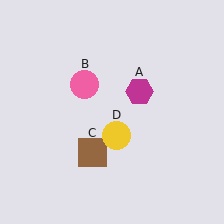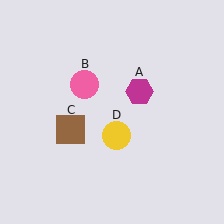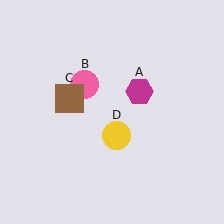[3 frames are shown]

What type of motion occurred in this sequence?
The brown square (object C) rotated clockwise around the center of the scene.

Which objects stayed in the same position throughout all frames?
Magenta hexagon (object A) and pink circle (object B) and yellow circle (object D) remained stationary.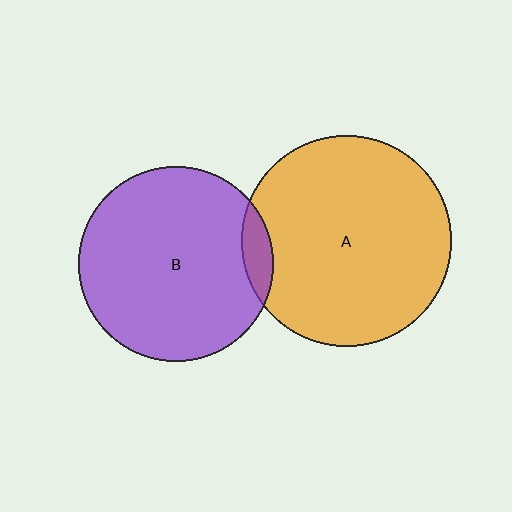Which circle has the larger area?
Circle A (orange).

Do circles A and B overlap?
Yes.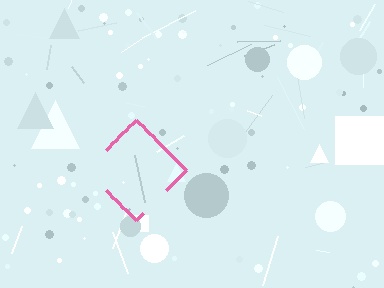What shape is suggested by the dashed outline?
The dashed outline suggests a diamond.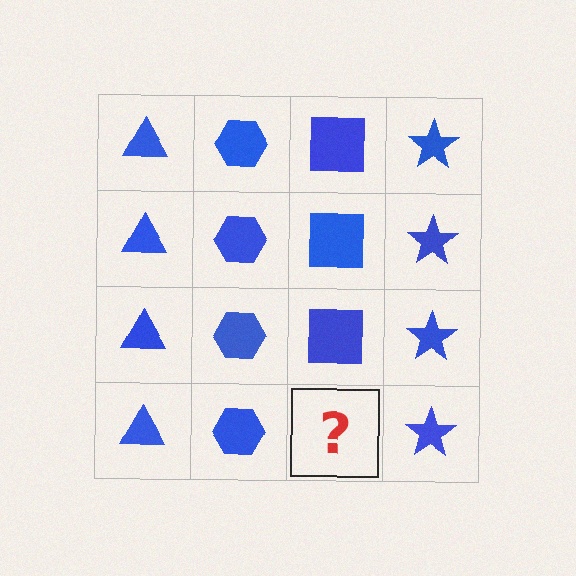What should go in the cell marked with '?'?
The missing cell should contain a blue square.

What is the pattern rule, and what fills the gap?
The rule is that each column has a consistent shape. The gap should be filled with a blue square.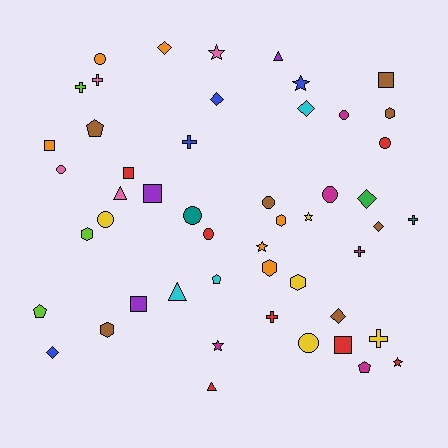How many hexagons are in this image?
There are 6 hexagons.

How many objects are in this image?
There are 50 objects.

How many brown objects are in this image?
There are 7 brown objects.